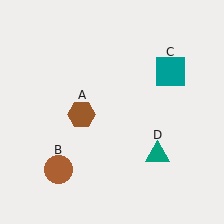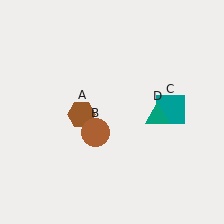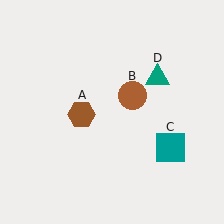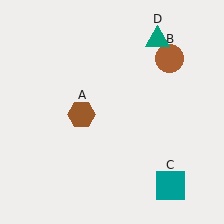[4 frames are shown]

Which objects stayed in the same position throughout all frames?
Brown hexagon (object A) remained stationary.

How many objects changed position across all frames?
3 objects changed position: brown circle (object B), teal square (object C), teal triangle (object D).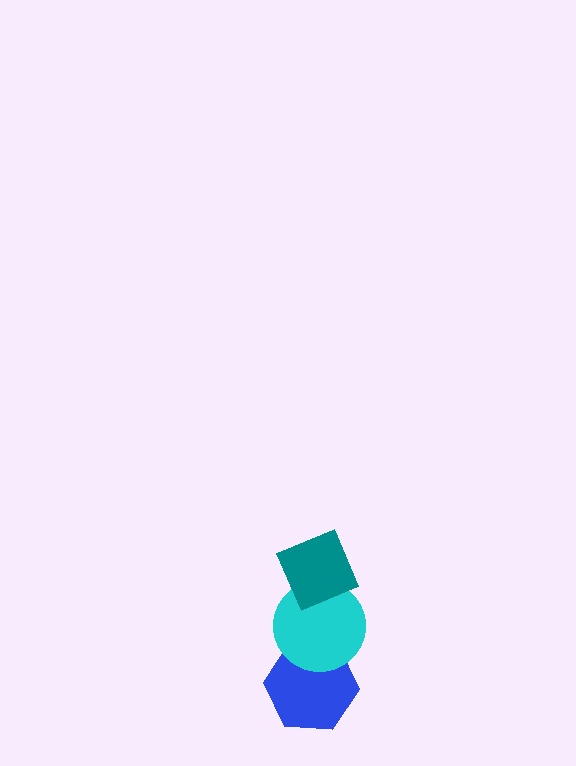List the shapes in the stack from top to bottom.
From top to bottom: the teal diamond, the cyan circle, the blue hexagon.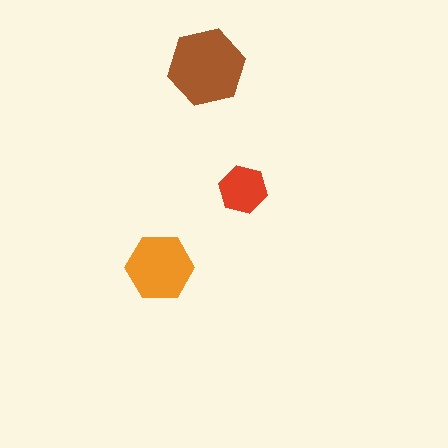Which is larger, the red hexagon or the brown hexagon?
The brown one.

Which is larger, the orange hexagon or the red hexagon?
The orange one.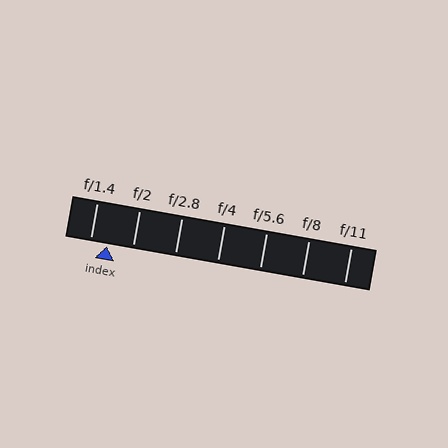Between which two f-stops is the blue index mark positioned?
The index mark is between f/1.4 and f/2.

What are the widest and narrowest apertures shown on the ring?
The widest aperture shown is f/1.4 and the narrowest is f/11.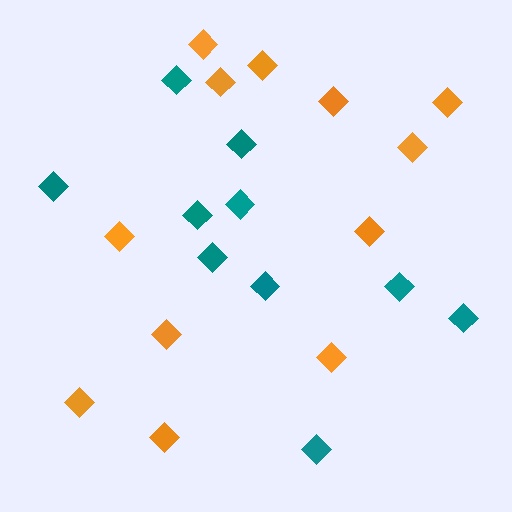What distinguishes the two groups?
There are 2 groups: one group of teal diamonds (10) and one group of orange diamonds (12).